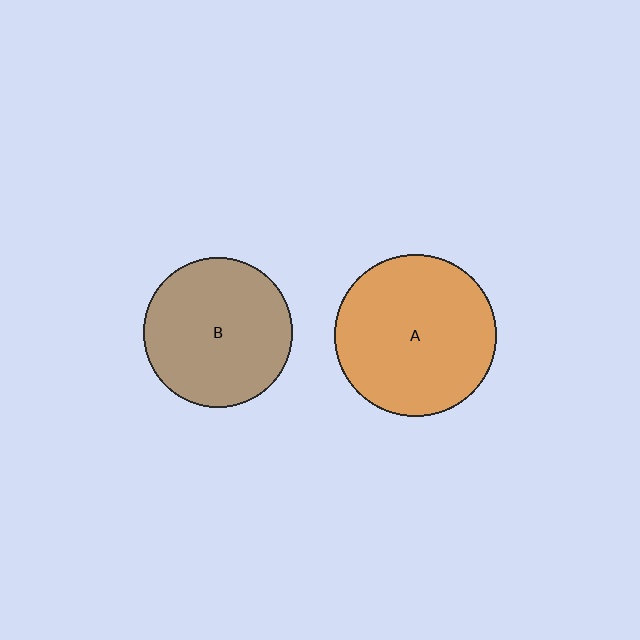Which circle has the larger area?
Circle A (orange).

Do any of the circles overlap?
No, none of the circles overlap.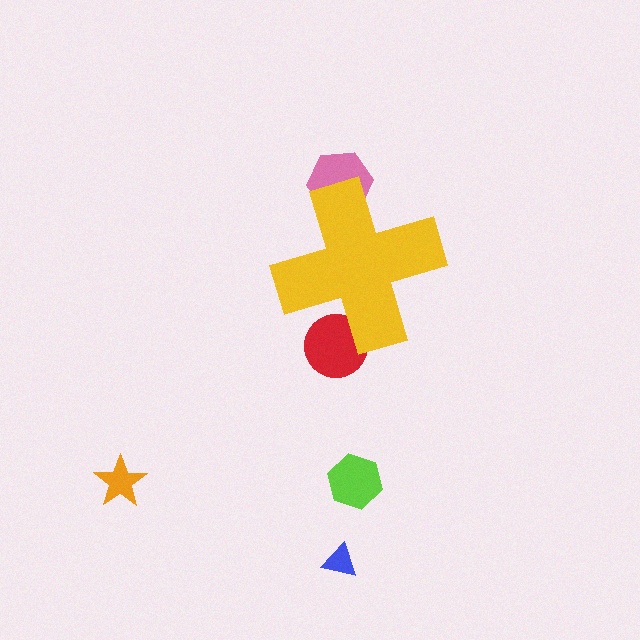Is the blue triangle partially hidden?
No, the blue triangle is fully visible.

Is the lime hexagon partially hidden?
No, the lime hexagon is fully visible.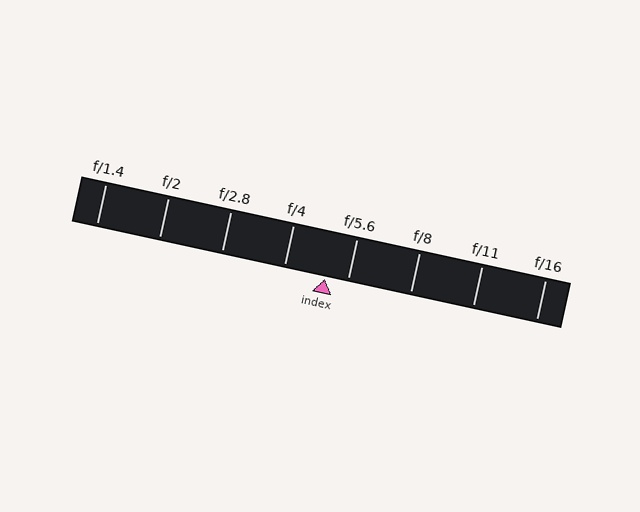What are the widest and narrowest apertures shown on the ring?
The widest aperture shown is f/1.4 and the narrowest is f/16.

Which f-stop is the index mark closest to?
The index mark is closest to f/5.6.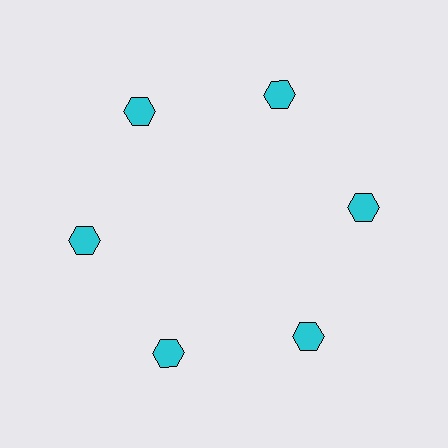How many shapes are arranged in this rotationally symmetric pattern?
There are 6 shapes, arranged in 6 groups of 1.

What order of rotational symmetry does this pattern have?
This pattern has 6-fold rotational symmetry.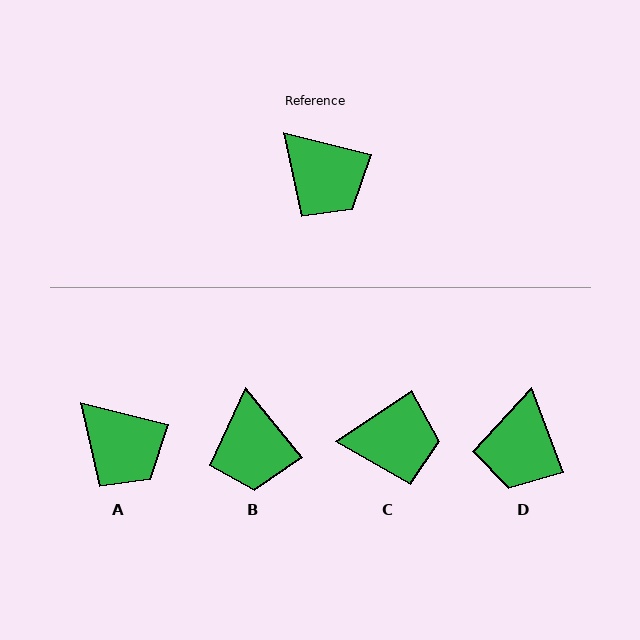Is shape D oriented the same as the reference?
No, it is off by about 55 degrees.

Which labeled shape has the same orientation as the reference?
A.